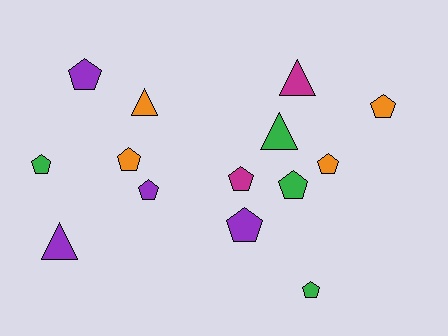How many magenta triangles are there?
There is 1 magenta triangle.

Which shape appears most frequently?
Pentagon, with 10 objects.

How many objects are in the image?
There are 14 objects.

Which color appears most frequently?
Purple, with 4 objects.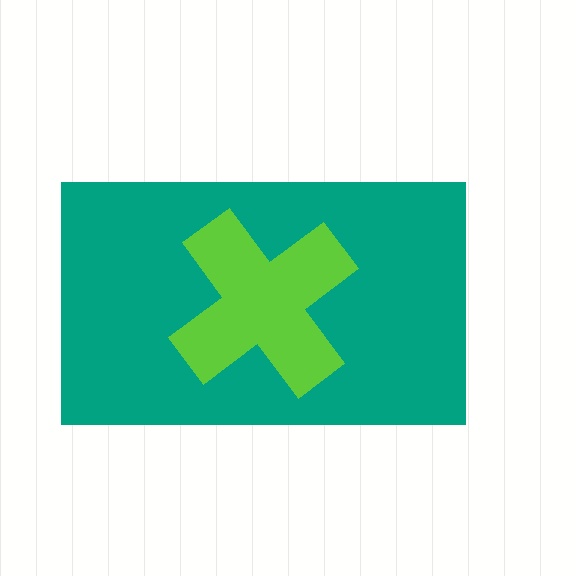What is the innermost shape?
The lime cross.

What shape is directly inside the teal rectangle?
The lime cross.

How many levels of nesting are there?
2.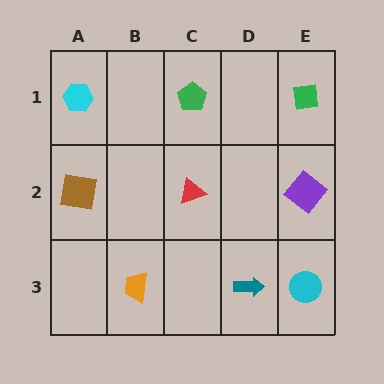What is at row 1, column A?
A cyan hexagon.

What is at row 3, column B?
An orange trapezoid.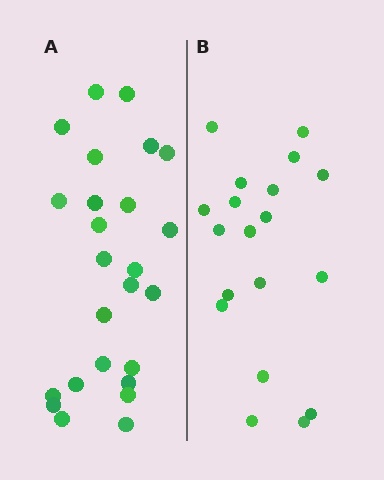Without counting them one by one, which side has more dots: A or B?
Region A (the left region) has more dots.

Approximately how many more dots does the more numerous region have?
Region A has about 6 more dots than region B.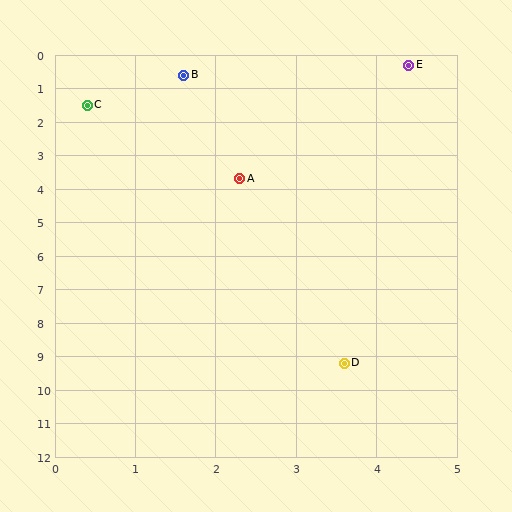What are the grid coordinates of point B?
Point B is at approximately (1.6, 0.6).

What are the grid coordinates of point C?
Point C is at approximately (0.4, 1.5).